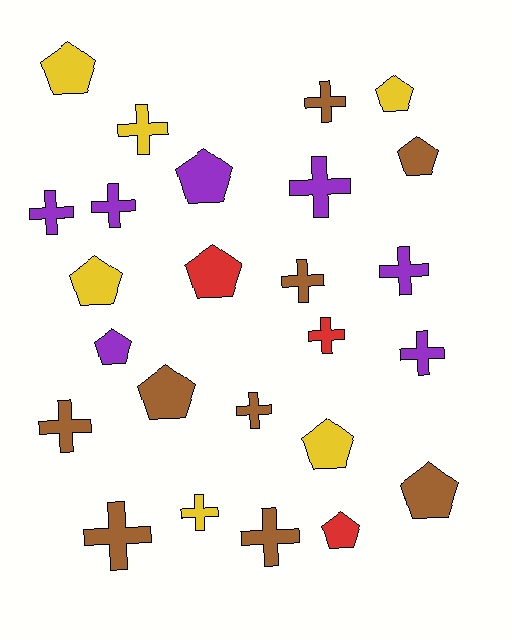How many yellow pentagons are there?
There are 4 yellow pentagons.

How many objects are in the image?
There are 25 objects.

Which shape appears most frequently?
Cross, with 14 objects.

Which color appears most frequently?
Brown, with 9 objects.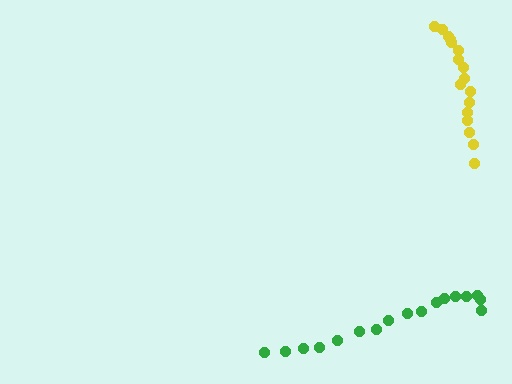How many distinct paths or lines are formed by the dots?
There are 2 distinct paths.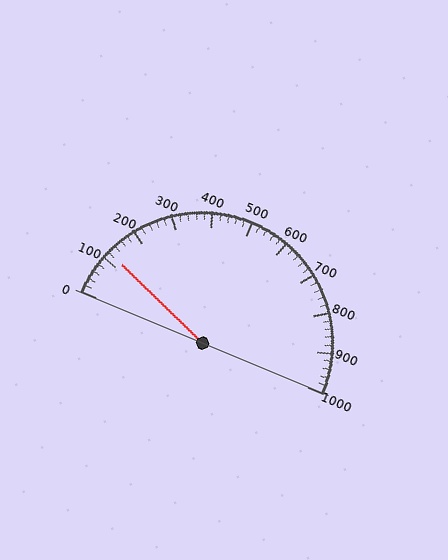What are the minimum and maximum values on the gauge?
The gauge ranges from 0 to 1000.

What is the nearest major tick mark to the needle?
The nearest major tick mark is 100.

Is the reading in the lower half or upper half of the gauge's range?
The reading is in the lower half of the range (0 to 1000).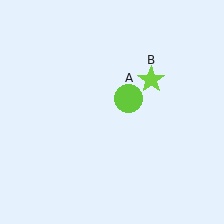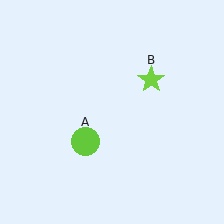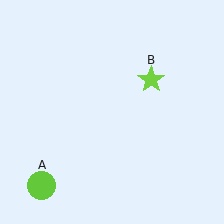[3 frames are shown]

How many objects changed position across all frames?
1 object changed position: lime circle (object A).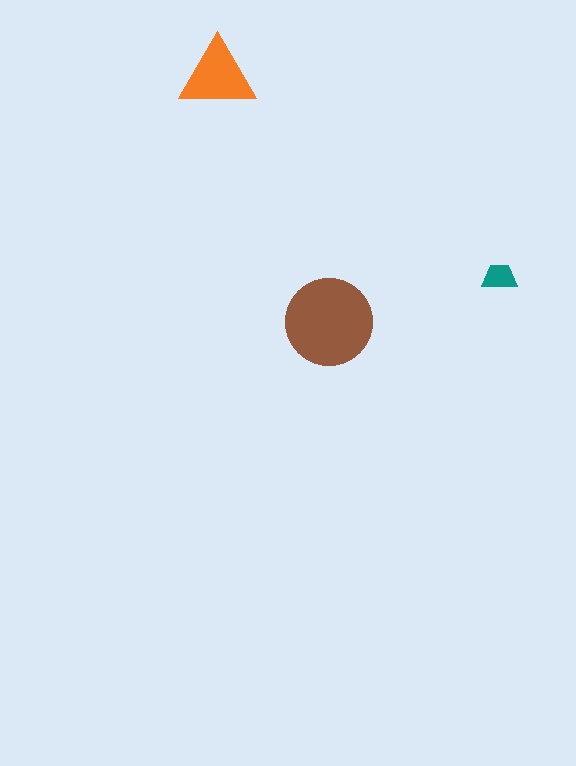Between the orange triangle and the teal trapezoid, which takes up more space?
The orange triangle.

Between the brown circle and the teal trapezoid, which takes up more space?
The brown circle.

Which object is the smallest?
The teal trapezoid.